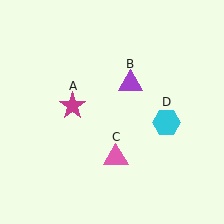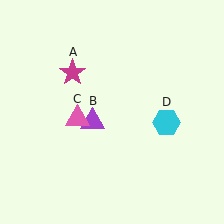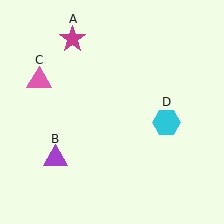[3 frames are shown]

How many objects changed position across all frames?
3 objects changed position: magenta star (object A), purple triangle (object B), pink triangle (object C).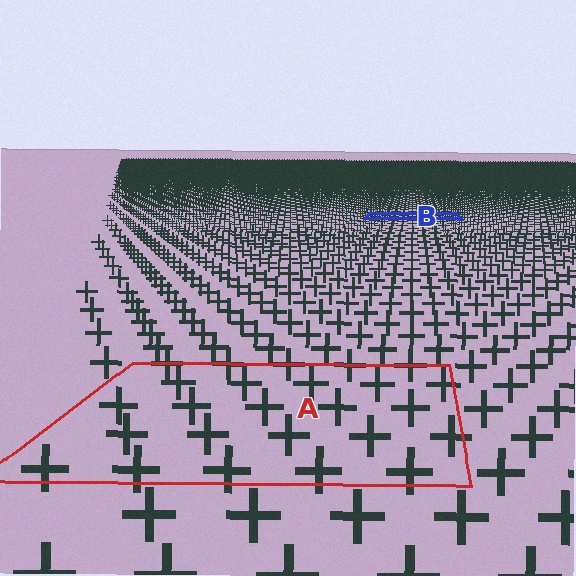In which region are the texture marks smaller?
The texture marks are smaller in region B, because it is farther away.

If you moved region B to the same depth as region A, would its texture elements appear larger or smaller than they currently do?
They would appear larger. At a closer depth, the same texture elements are projected at a bigger on-screen size.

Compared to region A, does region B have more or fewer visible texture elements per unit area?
Region B has more texture elements per unit area — they are packed more densely because it is farther away.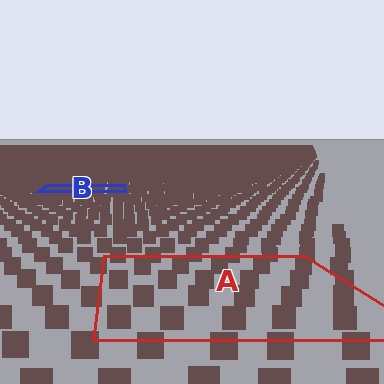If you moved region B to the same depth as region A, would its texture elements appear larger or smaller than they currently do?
They would appear larger. At a closer depth, the same texture elements are projected at a bigger on-screen size.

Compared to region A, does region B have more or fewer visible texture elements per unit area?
Region B has more texture elements per unit area — they are packed more densely because it is farther away.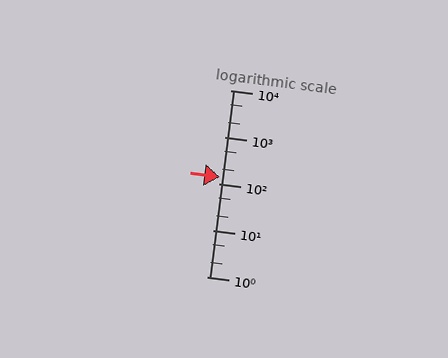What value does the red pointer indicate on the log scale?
The pointer indicates approximately 140.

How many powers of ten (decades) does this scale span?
The scale spans 4 decades, from 1 to 10000.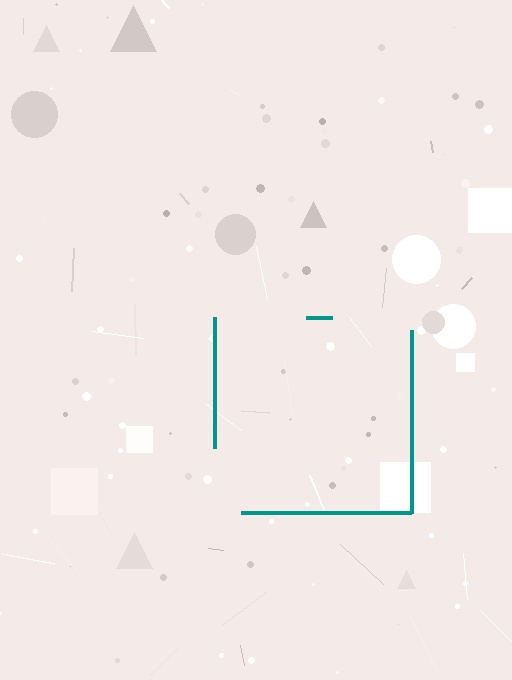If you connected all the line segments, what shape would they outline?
They would outline a square.